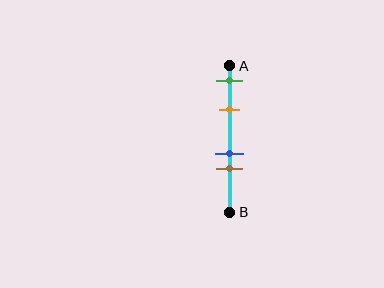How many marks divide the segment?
There are 4 marks dividing the segment.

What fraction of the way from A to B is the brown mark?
The brown mark is approximately 70% (0.7) of the way from A to B.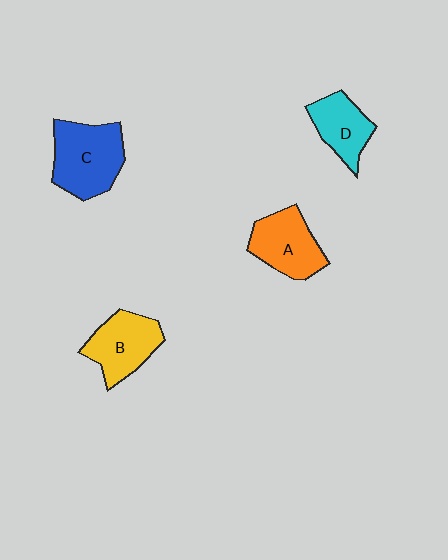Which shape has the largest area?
Shape C (blue).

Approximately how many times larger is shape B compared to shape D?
Approximately 1.2 times.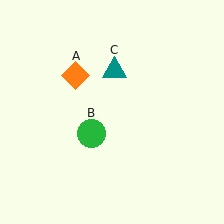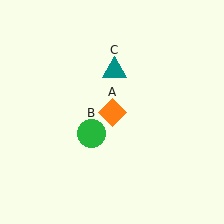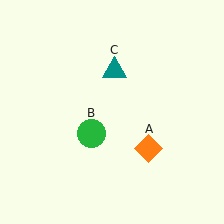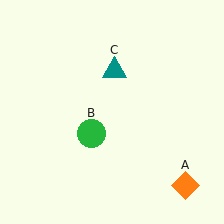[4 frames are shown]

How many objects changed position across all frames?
1 object changed position: orange diamond (object A).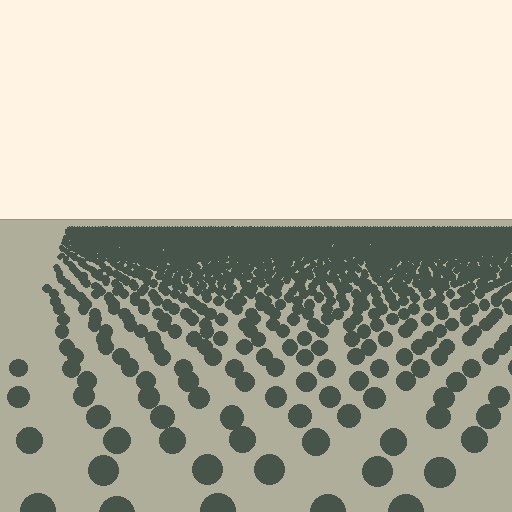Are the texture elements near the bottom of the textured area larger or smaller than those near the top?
Larger. Near the bottom, elements are closer to the viewer and appear at a bigger on-screen size.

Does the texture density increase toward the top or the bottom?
Density increases toward the top.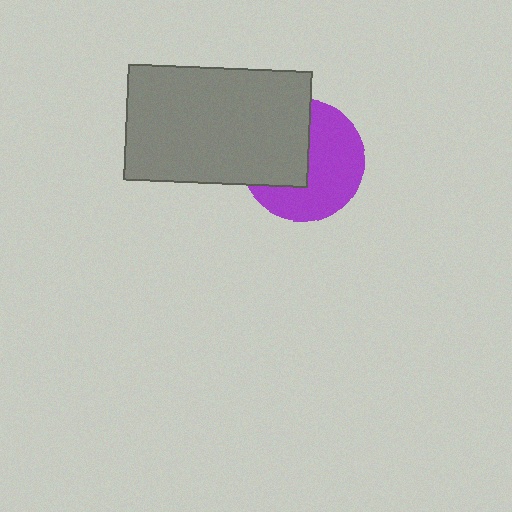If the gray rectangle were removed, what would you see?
You would see the complete purple circle.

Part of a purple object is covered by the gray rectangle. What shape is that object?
It is a circle.